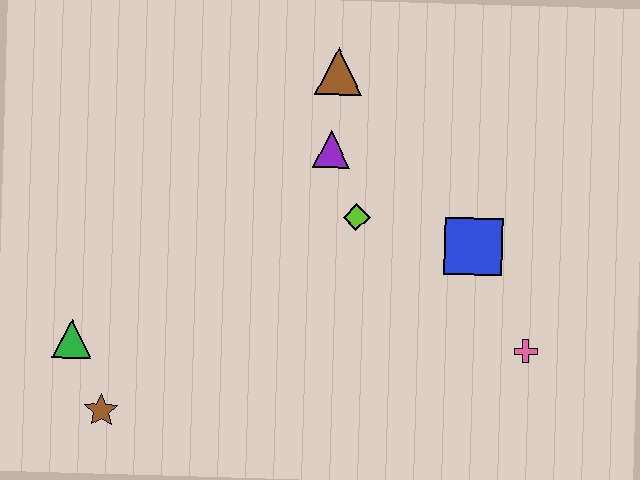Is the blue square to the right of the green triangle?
Yes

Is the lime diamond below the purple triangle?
Yes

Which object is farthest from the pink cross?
The green triangle is farthest from the pink cross.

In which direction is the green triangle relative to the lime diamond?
The green triangle is to the left of the lime diamond.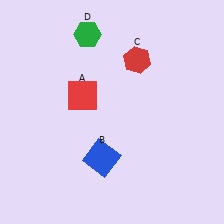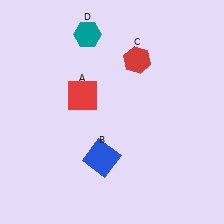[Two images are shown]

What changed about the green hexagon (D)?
In Image 1, D is green. In Image 2, it changed to teal.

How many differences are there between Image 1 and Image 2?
There is 1 difference between the two images.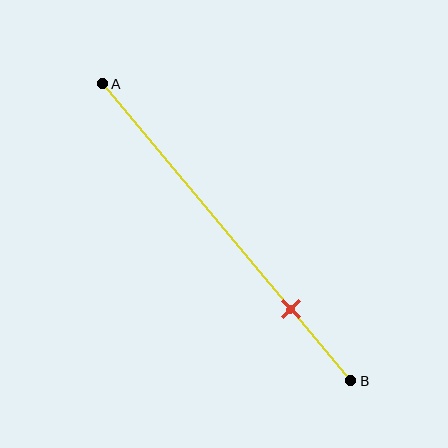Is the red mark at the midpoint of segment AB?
No, the mark is at about 75% from A, not at the 50% midpoint.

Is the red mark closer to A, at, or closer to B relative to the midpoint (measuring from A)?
The red mark is closer to point B than the midpoint of segment AB.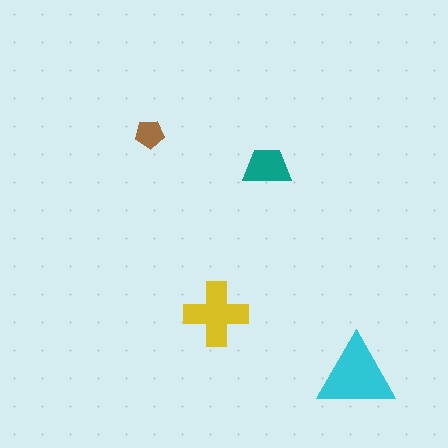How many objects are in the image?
There are 4 objects in the image.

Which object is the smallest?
The brown pentagon.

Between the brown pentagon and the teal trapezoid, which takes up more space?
The teal trapezoid.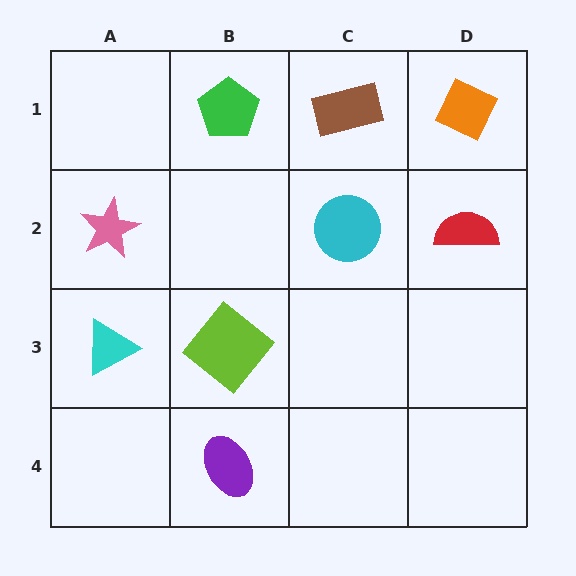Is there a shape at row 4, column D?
No, that cell is empty.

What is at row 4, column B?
A purple ellipse.